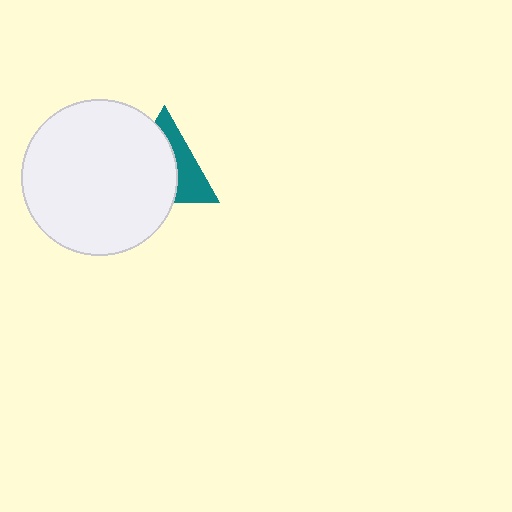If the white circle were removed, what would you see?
You would see the complete teal triangle.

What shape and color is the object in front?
The object in front is a white circle.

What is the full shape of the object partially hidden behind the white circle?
The partially hidden object is a teal triangle.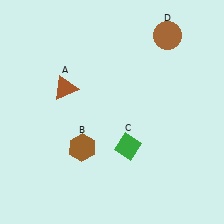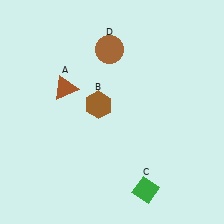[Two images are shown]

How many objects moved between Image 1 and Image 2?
3 objects moved between the two images.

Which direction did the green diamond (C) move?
The green diamond (C) moved down.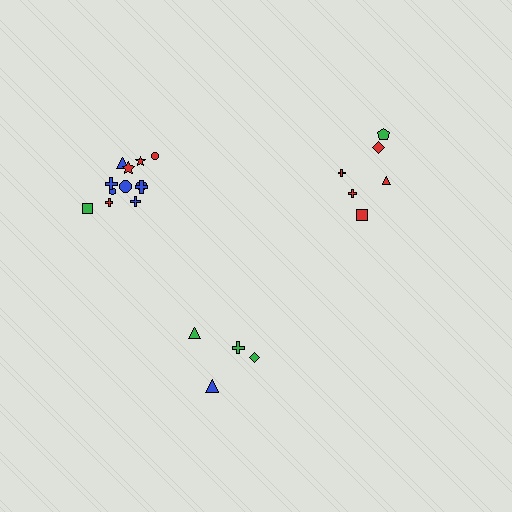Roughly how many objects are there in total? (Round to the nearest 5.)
Roughly 20 objects in total.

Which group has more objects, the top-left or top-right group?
The top-left group.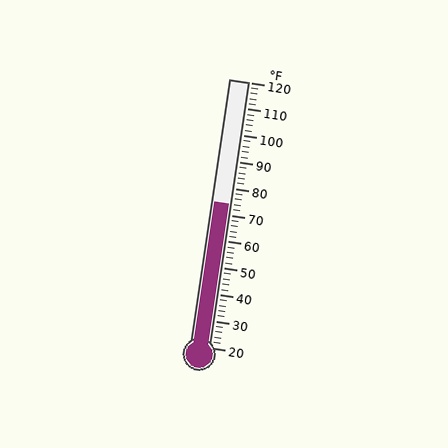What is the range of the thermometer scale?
The thermometer scale ranges from 20°F to 120°F.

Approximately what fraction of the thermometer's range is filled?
The thermometer is filled to approximately 55% of its range.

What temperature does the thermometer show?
The thermometer shows approximately 74°F.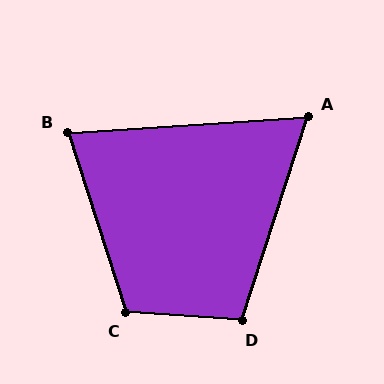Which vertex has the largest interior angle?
C, at approximately 112 degrees.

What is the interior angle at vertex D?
Approximately 104 degrees (obtuse).